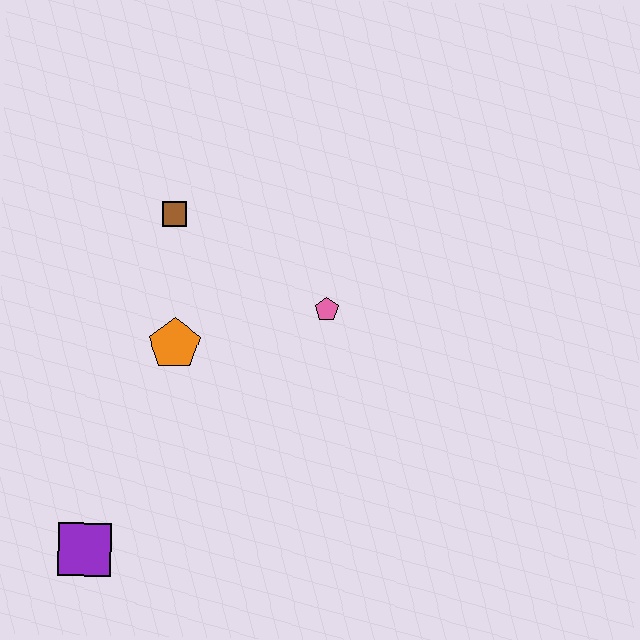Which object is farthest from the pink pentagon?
The purple square is farthest from the pink pentagon.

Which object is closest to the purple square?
The orange pentagon is closest to the purple square.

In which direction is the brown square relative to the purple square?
The brown square is above the purple square.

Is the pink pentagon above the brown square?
No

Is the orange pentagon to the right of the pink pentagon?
No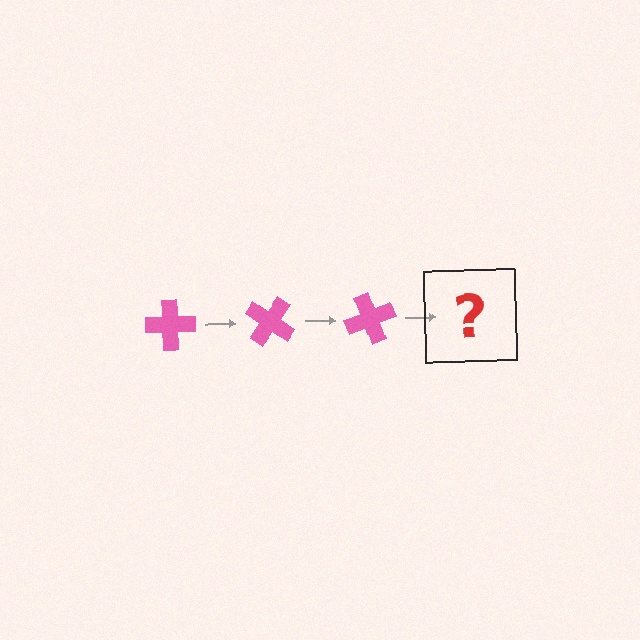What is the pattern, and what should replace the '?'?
The pattern is that the cross rotates 35 degrees each step. The '?' should be a pink cross rotated 105 degrees.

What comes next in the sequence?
The next element should be a pink cross rotated 105 degrees.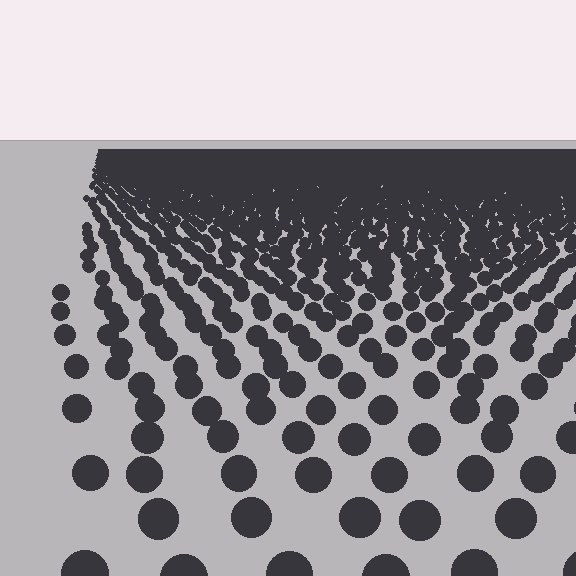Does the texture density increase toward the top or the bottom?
Density increases toward the top.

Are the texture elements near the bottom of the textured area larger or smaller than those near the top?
Larger. Near the bottom, elements are closer to the viewer and appear at a bigger on-screen size.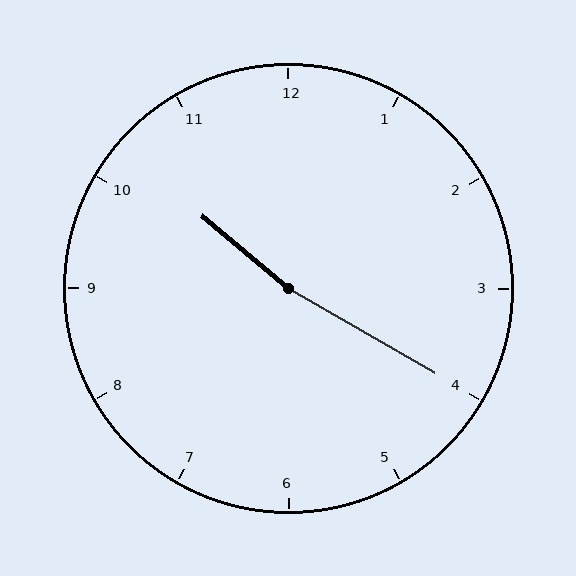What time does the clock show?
10:20.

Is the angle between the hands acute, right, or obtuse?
It is obtuse.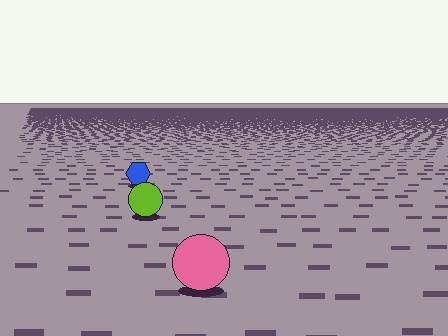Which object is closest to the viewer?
The pink circle is closest. The texture marks near it are larger and more spread out.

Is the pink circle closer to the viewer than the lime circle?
Yes. The pink circle is closer — you can tell from the texture gradient: the ground texture is coarser near it.